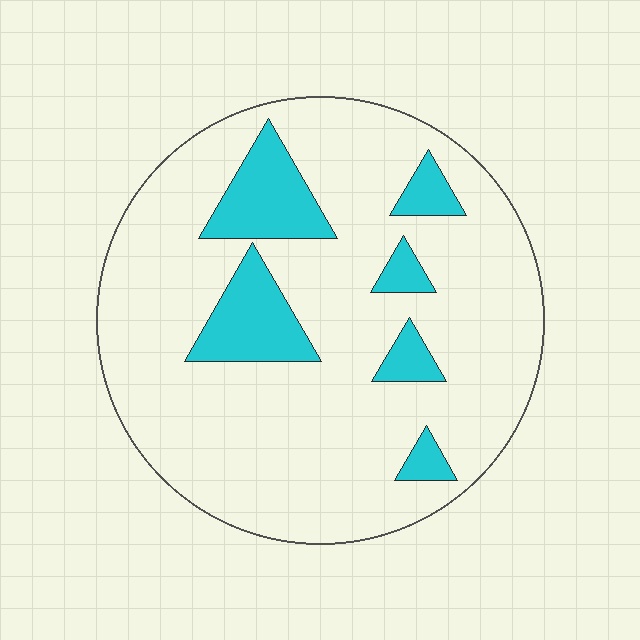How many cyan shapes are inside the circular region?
6.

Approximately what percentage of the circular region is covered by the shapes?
Approximately 15%.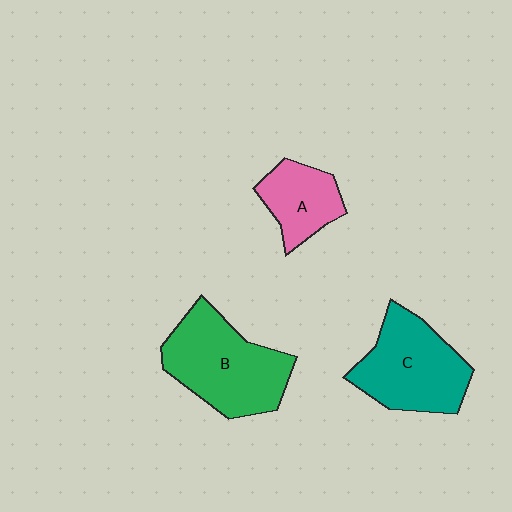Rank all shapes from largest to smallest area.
From largest to smallest: B (green), C (teal), A (pink).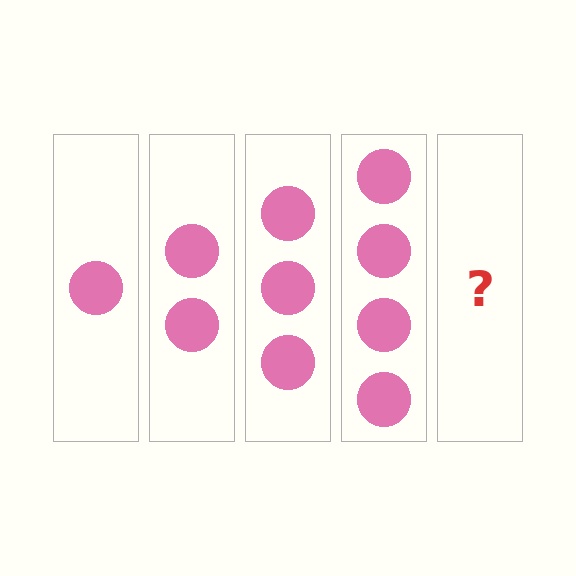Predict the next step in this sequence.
The next step is 5 circles.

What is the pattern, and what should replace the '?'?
The pattern is that each step adds one more circle. The '?' should be 5 circles.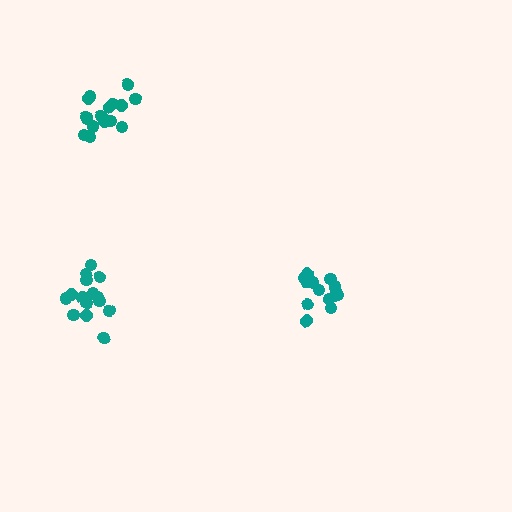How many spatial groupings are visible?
There are 3 spatial groupings.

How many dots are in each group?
Group 1: 17 dots, Group 2: 13 dots, Group 3: 15 dots (45 total).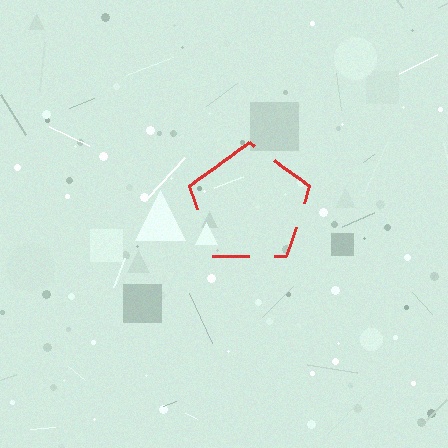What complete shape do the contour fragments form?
The contour fragments form a pentagon.